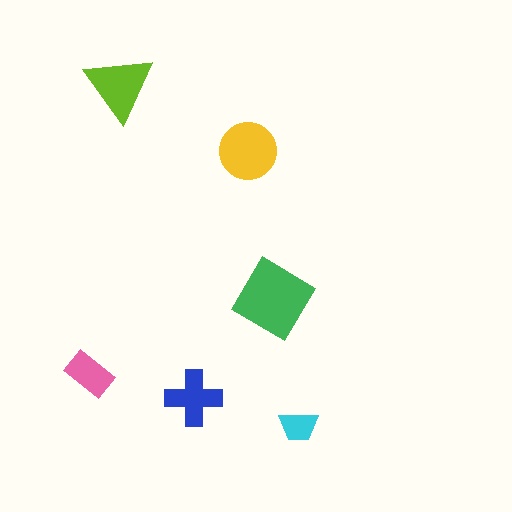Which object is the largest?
The green diamond.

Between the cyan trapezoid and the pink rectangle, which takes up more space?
The pink rectangle.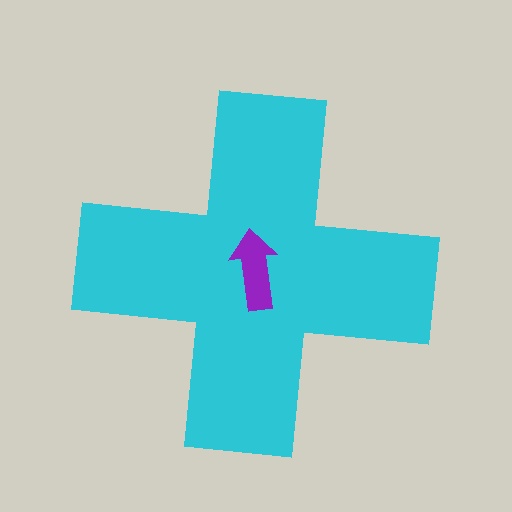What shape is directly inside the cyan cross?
The purple arrow.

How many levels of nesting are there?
2.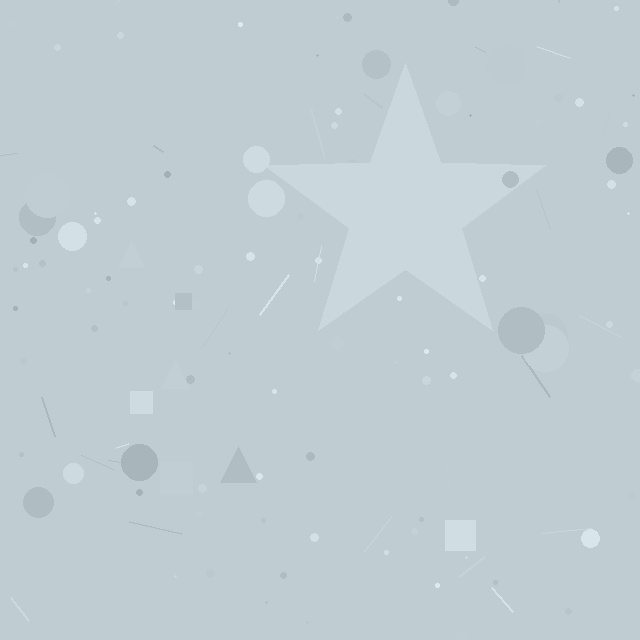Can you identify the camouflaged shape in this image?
The camouflaged shape is a star.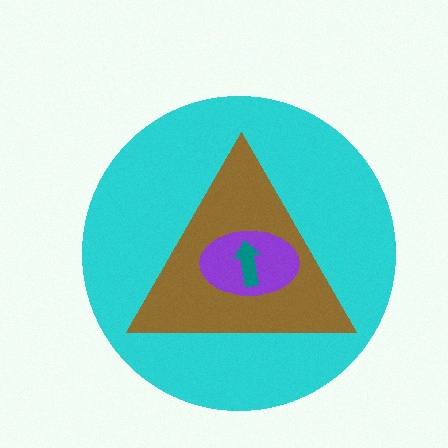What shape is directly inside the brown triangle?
The purple ellipse.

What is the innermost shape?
The teal arrow.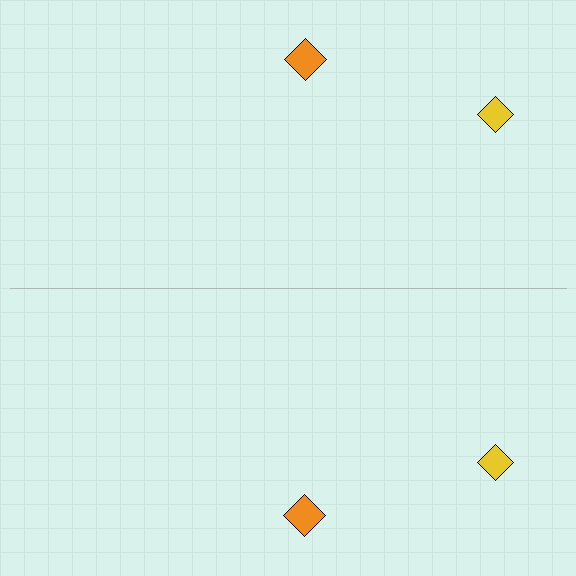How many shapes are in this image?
There are 4 shapes in this image.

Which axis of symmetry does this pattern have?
The pattern has a horizontal axis of symmetry running through the center of the image.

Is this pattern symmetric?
Yes, this pattern has bilateral (reflection) symmetry.